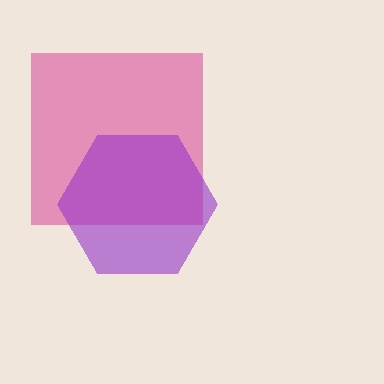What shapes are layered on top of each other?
The layered shapes are: a magenta square, a purple hexagon.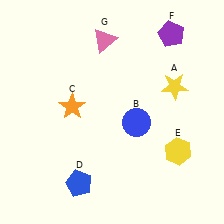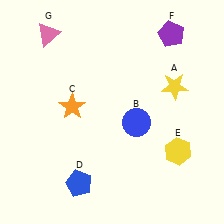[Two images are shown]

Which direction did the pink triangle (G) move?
The pink triangle (G) moved left.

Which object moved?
The pink triangle (G) moved left.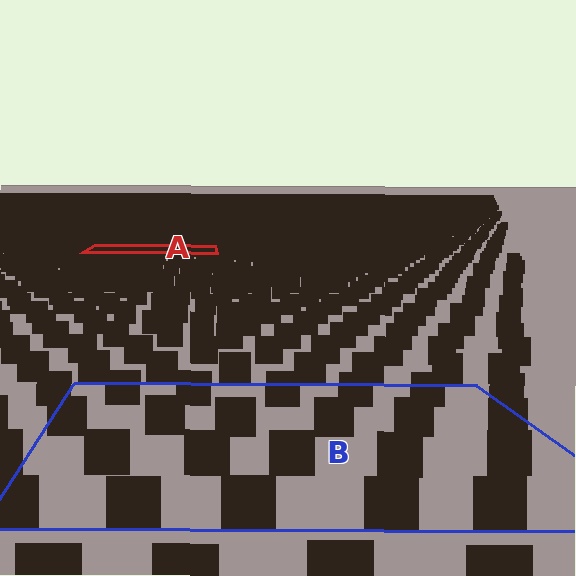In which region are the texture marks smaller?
The texture marks are smaller in region A, because it is farther away.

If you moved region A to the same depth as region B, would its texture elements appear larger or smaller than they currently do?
They would appear larger. At a closer depth, the same texture elements are projected at a bigger on-screen size.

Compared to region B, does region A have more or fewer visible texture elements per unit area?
Region A has more texture elements per unit area — they are packed more densely because it is farther away.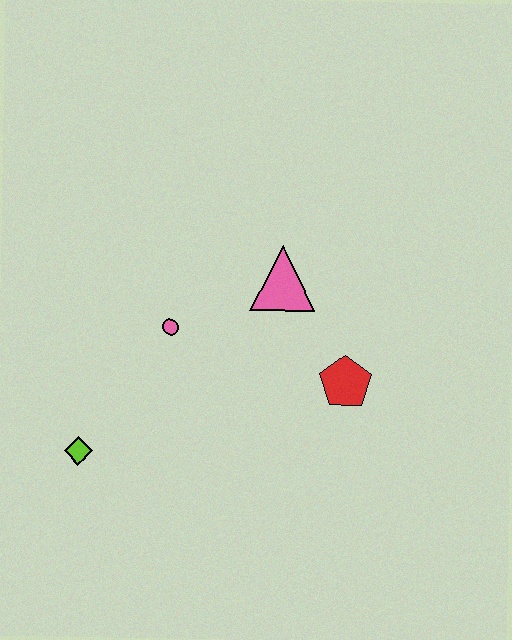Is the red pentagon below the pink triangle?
Yes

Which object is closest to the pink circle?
The pink triangle is closest to the pink circle.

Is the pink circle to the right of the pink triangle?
No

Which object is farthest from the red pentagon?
The lime diamond is farthest from the red pentagon.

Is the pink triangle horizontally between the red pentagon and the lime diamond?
Yes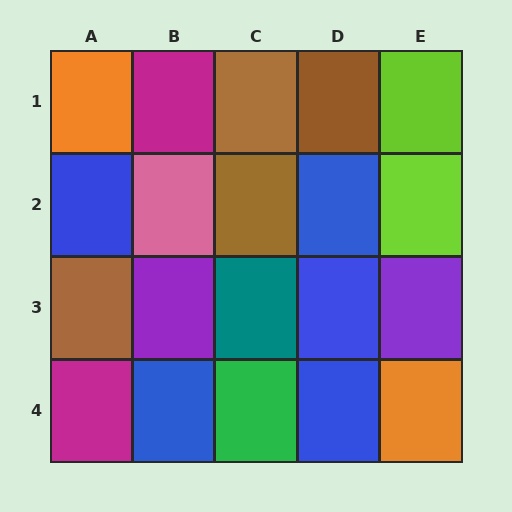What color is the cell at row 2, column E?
Lime.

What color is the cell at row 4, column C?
Green.